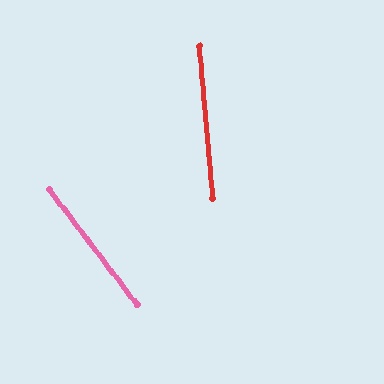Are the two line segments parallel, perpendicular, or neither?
Neither parallel nor perpendicular — they differ by about 33°.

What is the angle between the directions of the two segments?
Approximately 33 degrees.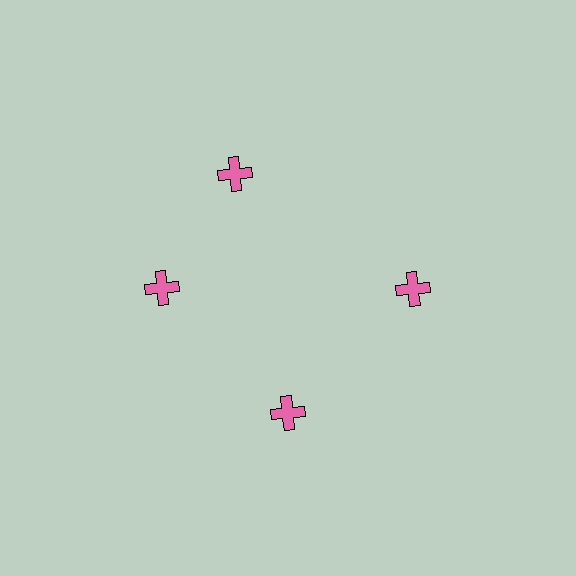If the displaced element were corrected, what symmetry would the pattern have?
It would have 4-fold rotational symmetry — the pattern would map onto itself every 90 degrees.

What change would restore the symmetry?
The symmetry would be restored by rotating it back into even spacing with its neighbors so that all 4 crosses sit at equal angles and equal distance from the center.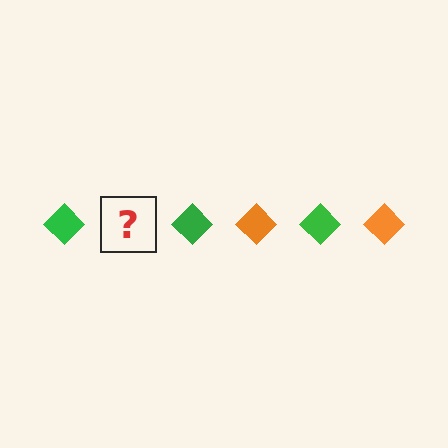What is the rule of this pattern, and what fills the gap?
The rule is that the pattern cycles through green, orange diamonds. The gap should be filled with an orange diamond.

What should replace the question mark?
The question mark should be replaced with an orange diamond.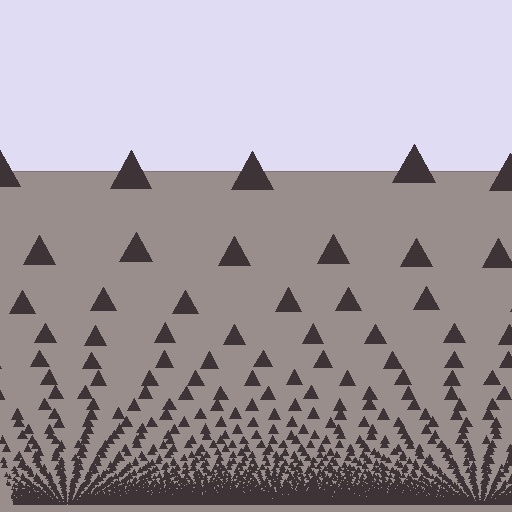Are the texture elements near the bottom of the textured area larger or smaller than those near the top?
Smaller. The gradient is inverted — elements near the bottom are smaller and denser.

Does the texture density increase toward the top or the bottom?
Density increases toward the bottom.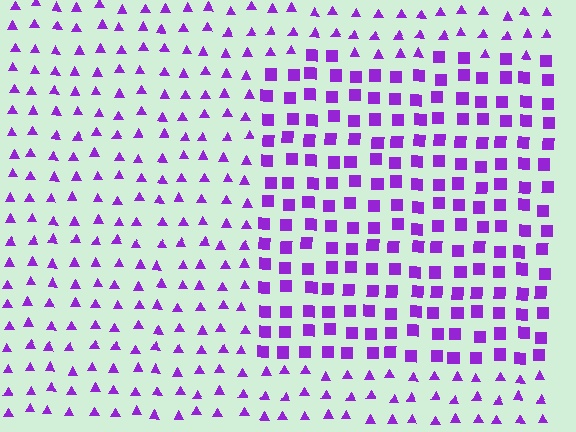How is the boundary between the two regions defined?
The boundary is defined by a change in element shape: squares inside vs. triangles outside. All elements share the same color and spacing.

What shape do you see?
I see a rectangle.